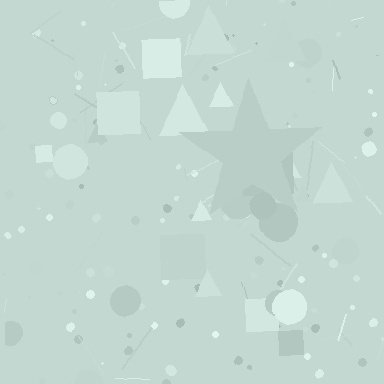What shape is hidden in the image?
A star is hidden in the image.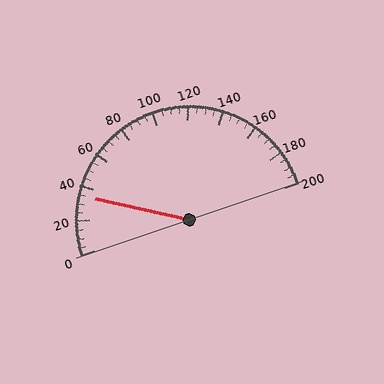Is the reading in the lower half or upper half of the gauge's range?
The reading is in the lower half of the range (0 to 200).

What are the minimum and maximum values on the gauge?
The gauge ranges from 0 to 200.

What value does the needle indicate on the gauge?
The needle indicates approximately 35.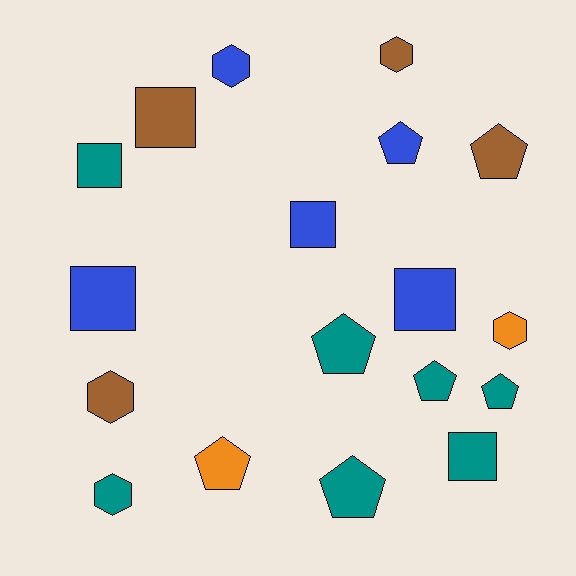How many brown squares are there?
There is 1 brown square.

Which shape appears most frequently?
Pentagon, with 7 objects.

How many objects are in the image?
There are 18 objects.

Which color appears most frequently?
Teal, with 7 objects.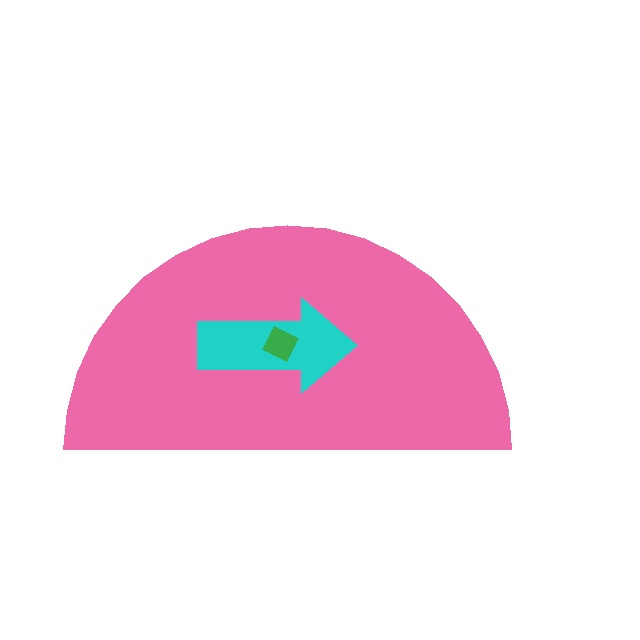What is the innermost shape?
The green diamond.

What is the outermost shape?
The pink semicircle.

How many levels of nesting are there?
3.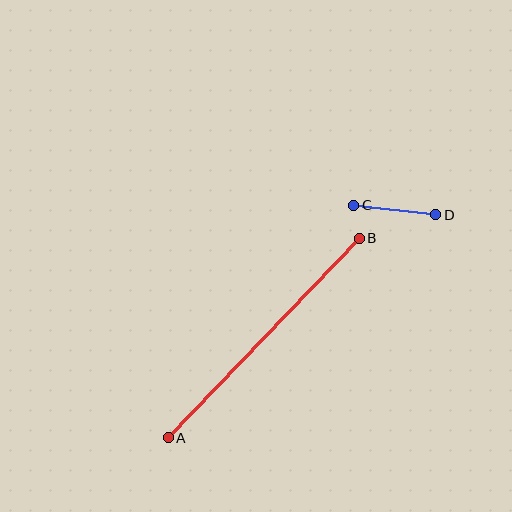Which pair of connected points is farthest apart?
Points A and B are farthest apart.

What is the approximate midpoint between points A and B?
The midpoint is at approximately (264, 338) pixels.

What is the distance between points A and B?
The distance is approximately 276 pixels.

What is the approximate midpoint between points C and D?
The midpoint is at approximately (395, 210) pixels.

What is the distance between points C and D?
The distance is approximately 83 pixels.